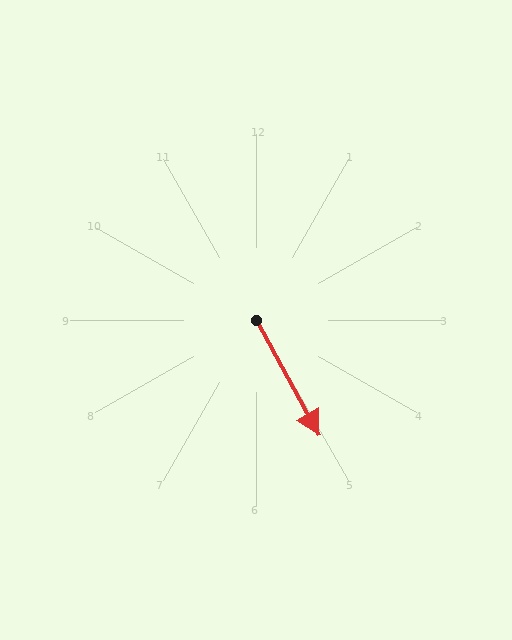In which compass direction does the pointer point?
Southeast.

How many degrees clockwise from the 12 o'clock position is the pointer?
Approximately 151 degrees.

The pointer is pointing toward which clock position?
Roughly 5 o'clock.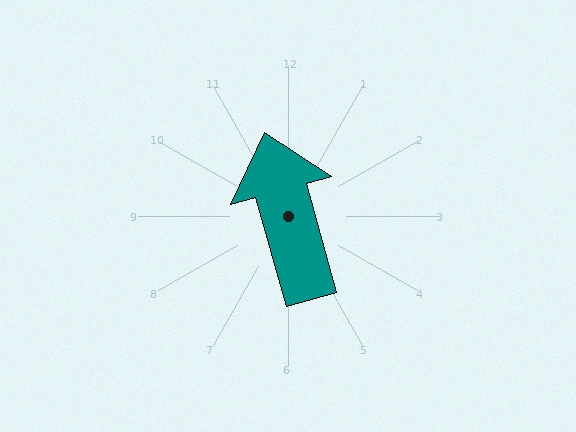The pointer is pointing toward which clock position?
Roughly 11 o'clock.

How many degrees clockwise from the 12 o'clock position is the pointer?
Approximately 344 degrees.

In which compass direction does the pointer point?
North.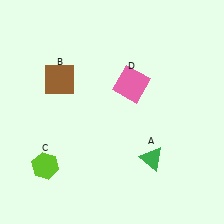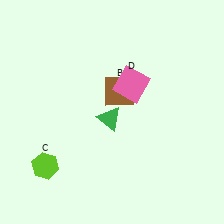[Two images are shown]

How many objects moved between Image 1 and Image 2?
2 objects moved between the two images.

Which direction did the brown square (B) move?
The brown square (B) moved right.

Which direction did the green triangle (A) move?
The green triangle (A) moved left.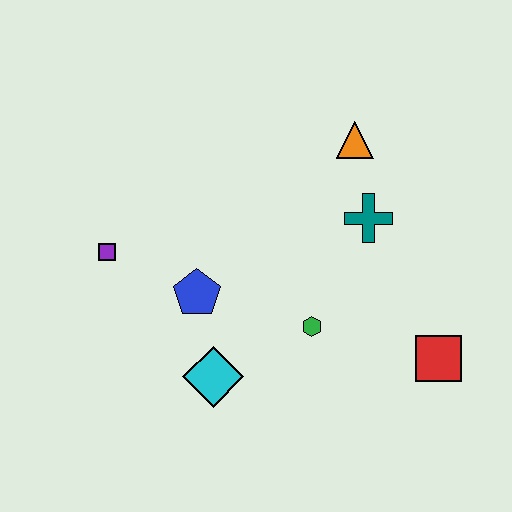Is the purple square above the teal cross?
No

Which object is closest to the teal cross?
The orange triangle is closest to the teal cross.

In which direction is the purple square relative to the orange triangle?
The purple square is to the left of the orange triangle.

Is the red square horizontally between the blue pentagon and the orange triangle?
No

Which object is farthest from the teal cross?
The purple square is farthest from the teal cross.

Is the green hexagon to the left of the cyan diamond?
No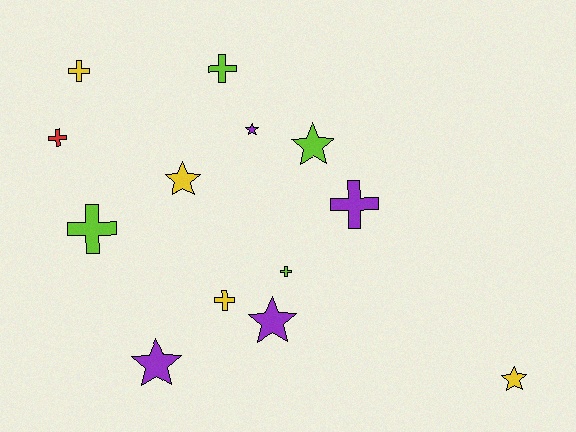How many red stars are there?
There are no red stars.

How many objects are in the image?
There are 13 objects.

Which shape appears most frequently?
Cross, with 7 objects.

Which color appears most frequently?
Yellow, with 4 objects.